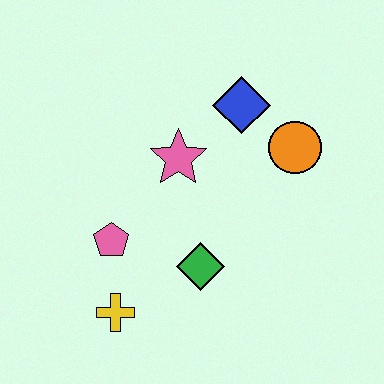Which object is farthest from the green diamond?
The blue diamond is farthest from the green diamond.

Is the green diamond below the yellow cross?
No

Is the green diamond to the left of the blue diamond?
Yes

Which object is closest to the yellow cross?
The pink pentagon is closest to the yellow cross.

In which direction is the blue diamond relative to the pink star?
The blue diamond is to the right of the pink star.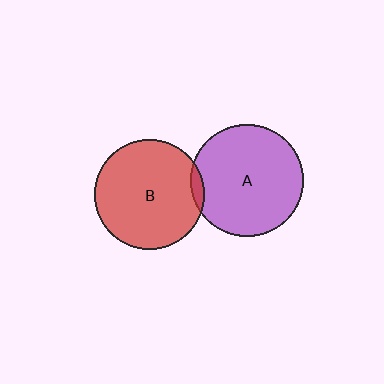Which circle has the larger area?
Circle A (purple).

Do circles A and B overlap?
Yes.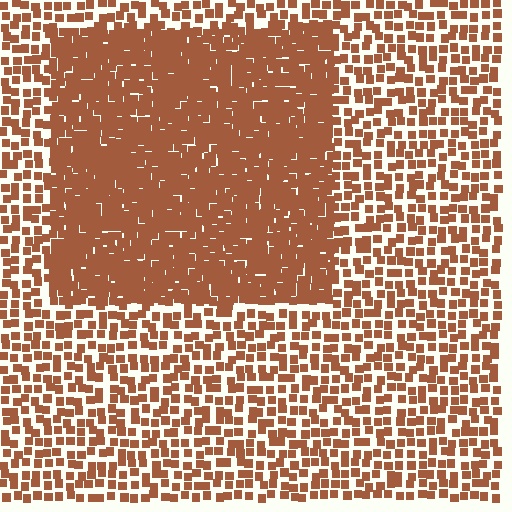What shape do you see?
I see a rectangle.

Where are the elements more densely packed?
The elements are more densely packed inside the rectangle boundary.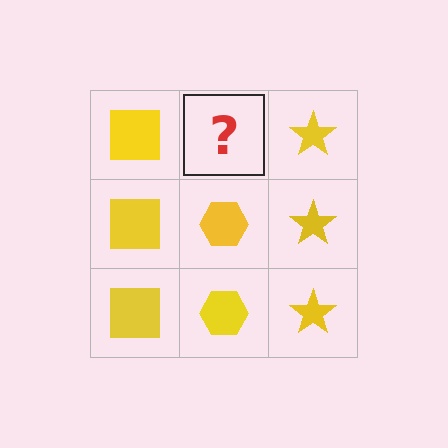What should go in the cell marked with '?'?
The missing cell should contain a yellow hexagon.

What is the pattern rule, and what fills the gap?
The rule is that each column has a consistent shape. The gap should be filled with a yellow hexagon.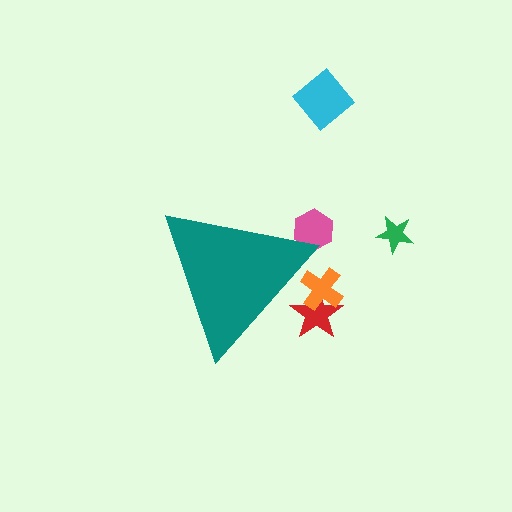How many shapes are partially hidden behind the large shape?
3 shapes are partially hidden.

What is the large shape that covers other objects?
A teal triangle.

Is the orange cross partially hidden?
Yes, the orange cross is partially hidden behind the teal triangle.